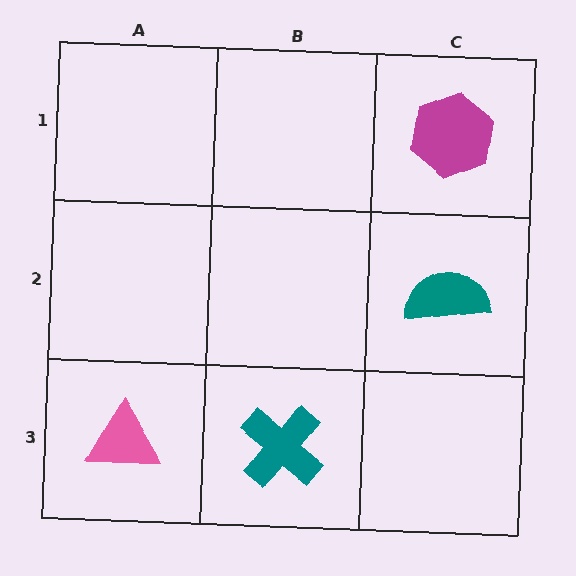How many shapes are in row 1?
1 shape.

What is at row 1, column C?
A magenta hexagon.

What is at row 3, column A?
A pink triangle.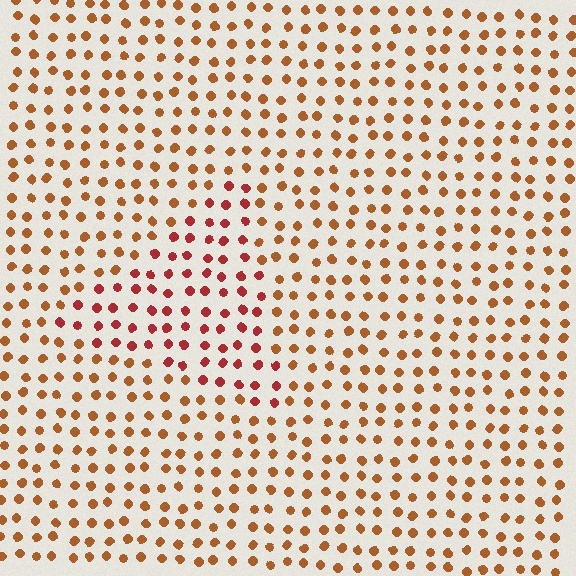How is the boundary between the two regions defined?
The boundary is defined purely by a slight shift in hue (about 29 degrees). Spacing, size, and orientation are identical on both sides.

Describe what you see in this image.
The image is filled with small brown elements in a uniform arrangement. A triangle-shaped region is visible where the elements are tinted to a slightly different hue, forming a subtle color boundary.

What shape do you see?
I see a triangle.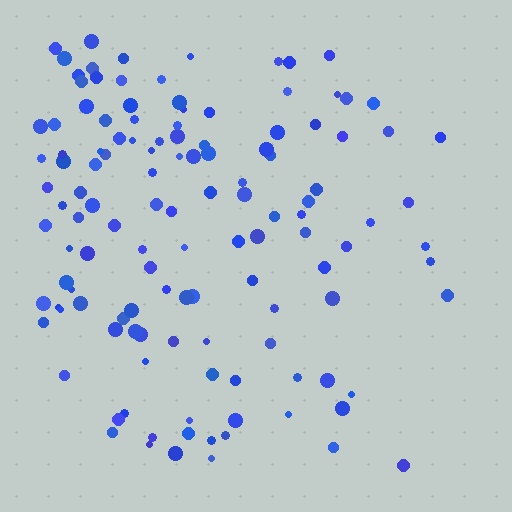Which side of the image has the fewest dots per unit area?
The right.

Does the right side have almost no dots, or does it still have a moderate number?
Still a moderate number, just noticeably fewer than the left.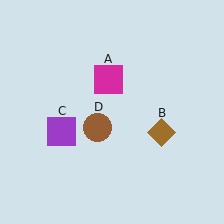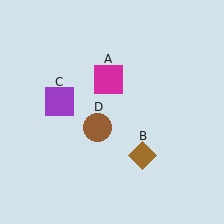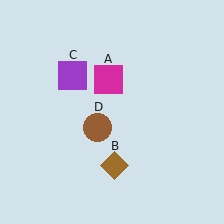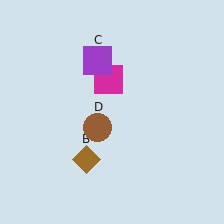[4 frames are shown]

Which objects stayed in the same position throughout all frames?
Magenta square (object A) and brown circle (object D) remained stationary.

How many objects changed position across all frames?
2 objects changed position: brown diamond (object B), purple square (object C).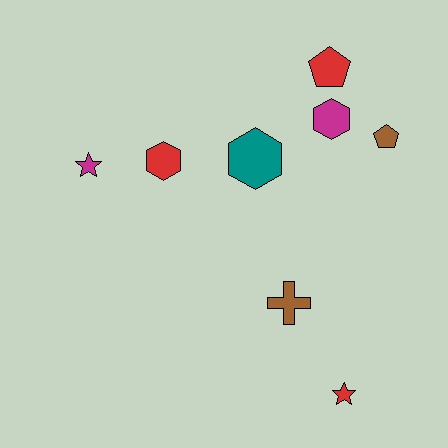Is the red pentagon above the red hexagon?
Yes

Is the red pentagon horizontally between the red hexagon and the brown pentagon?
Yes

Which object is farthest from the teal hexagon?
The red star is farthest from the teal hexagon.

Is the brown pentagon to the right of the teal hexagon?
Yes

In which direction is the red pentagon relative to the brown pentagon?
The red pentagon is above the brown pentagon.